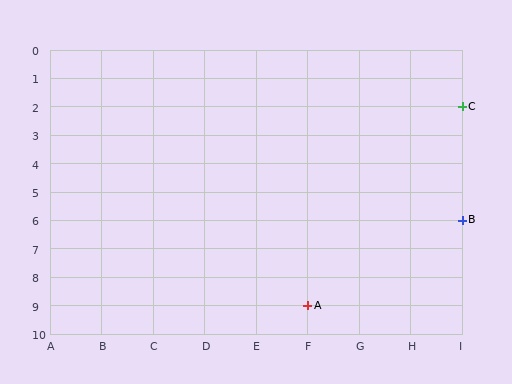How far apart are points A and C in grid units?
Points A and C are 3 columns and 7 rows apart (about 7.6 grid units diagonally).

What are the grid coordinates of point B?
Point B is at grid coordinates (I, 6).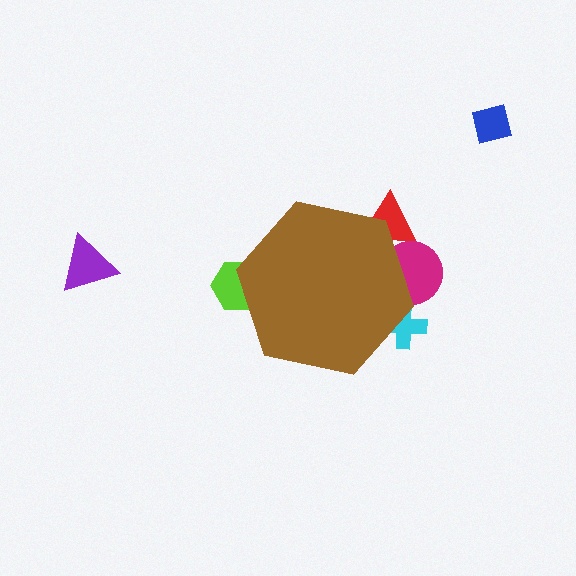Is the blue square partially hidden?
No, the blue square is fully visible.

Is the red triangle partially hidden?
Yes, the red triangle is partially hidden behind the brown hexagon.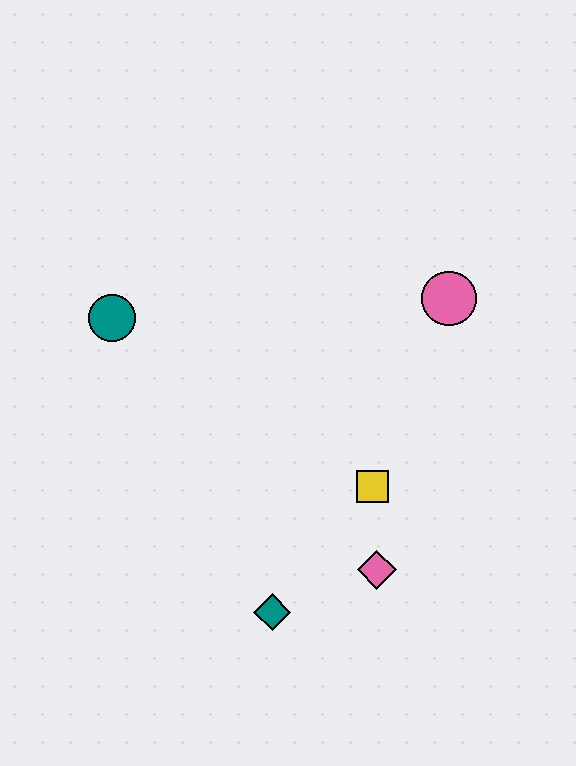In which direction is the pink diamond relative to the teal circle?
The pink diamond is to the right of the teal circle.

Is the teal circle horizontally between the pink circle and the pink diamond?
No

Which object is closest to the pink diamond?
The yellow square is closest to the pink diamond.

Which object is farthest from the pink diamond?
The teal circle is farthest from the pink diamond.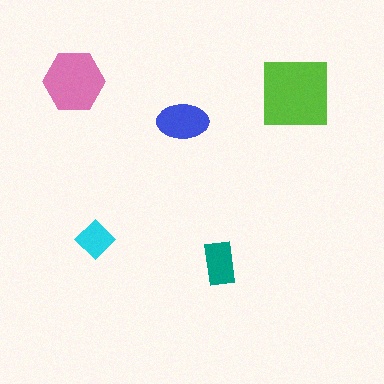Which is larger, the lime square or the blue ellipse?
The lime square.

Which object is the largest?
The lime square.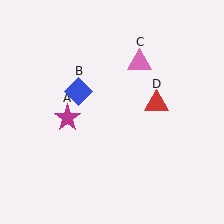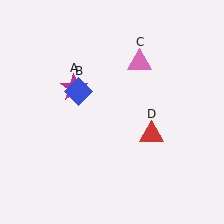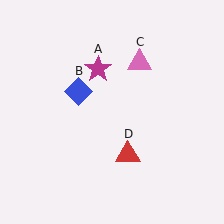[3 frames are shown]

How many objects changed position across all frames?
2 objects changed position: magenta star (object A), red triangle (object D).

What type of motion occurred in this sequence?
The magenta star (object A), red triangle (object D) rotated clockwise around the center of the scene.